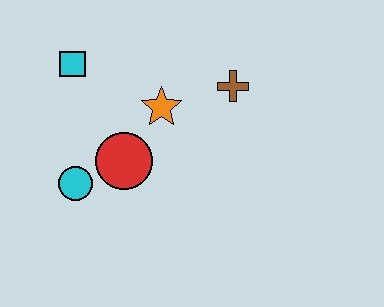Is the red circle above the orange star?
No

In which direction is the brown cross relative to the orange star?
The brown cross is to the right of the orange star.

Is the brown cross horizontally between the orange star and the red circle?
No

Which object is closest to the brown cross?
The orange star is closest to the brown cross.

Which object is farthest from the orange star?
The cyan circle is farthest from the orange star.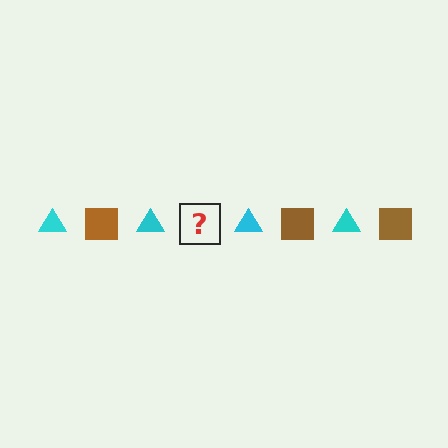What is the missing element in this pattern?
The missing element is a brown square.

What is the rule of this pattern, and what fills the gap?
The rule is that the pattern alternates between cyan triangle and brown square. The gap should be filled with a brown square.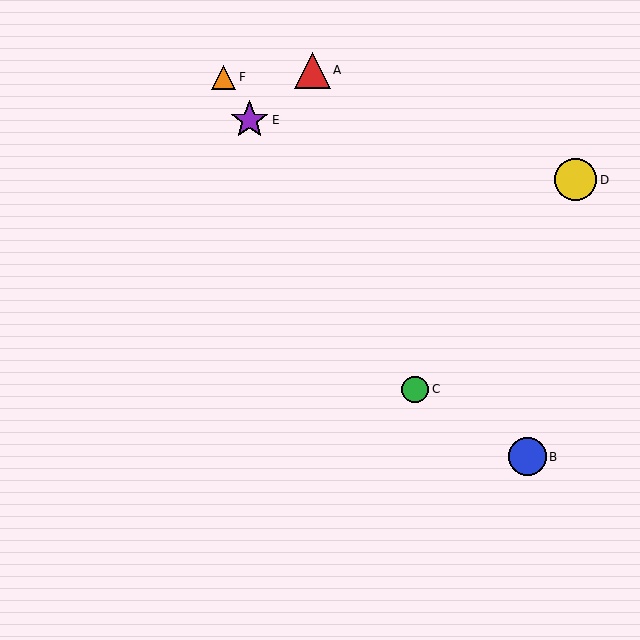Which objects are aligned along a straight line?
Objects C, E, F are aligned along a straight line.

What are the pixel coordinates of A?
Object A is at (312, 70).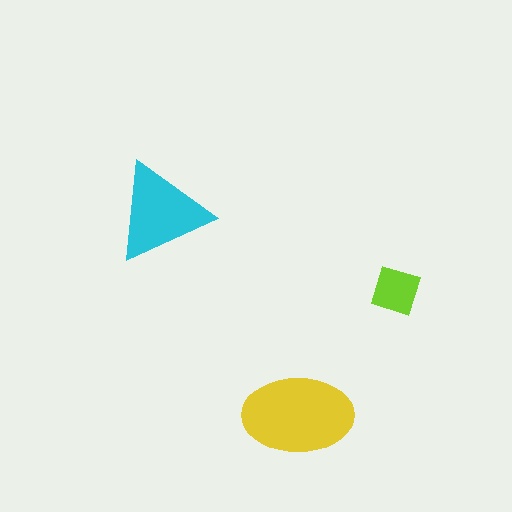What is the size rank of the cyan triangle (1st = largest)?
2nd.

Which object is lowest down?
The yellow ellipse is bottommost.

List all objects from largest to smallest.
The yellow ellipse, the cyan triangle, the lime diamond.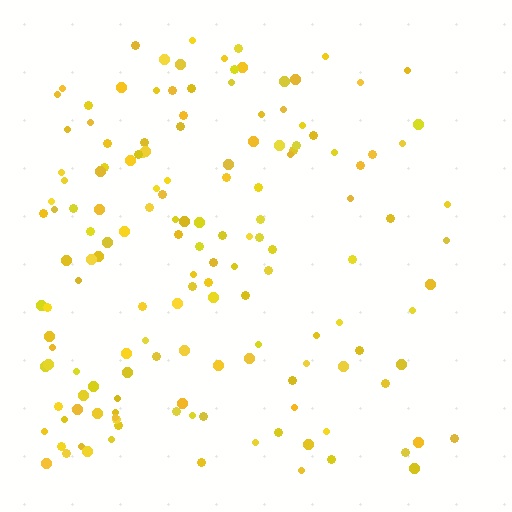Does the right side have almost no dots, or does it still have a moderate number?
Still a moderate number, just noticeably fewer than the left.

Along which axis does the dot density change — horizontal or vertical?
Horizontal.